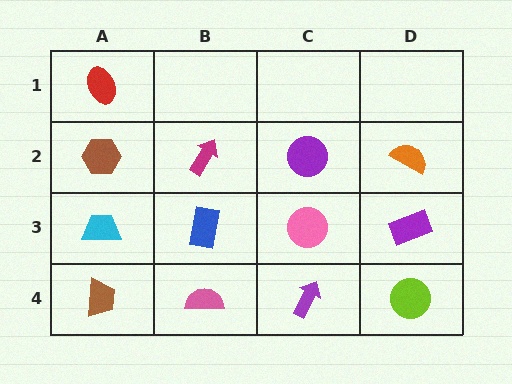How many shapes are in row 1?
1 shape.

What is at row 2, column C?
A purple circle.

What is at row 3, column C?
A pink circle.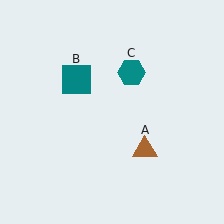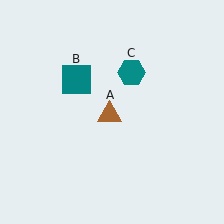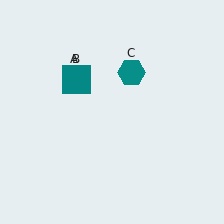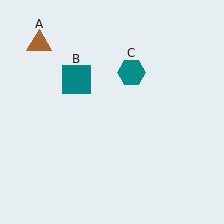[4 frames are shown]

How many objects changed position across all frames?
1 object changed position: brown triangle (object A).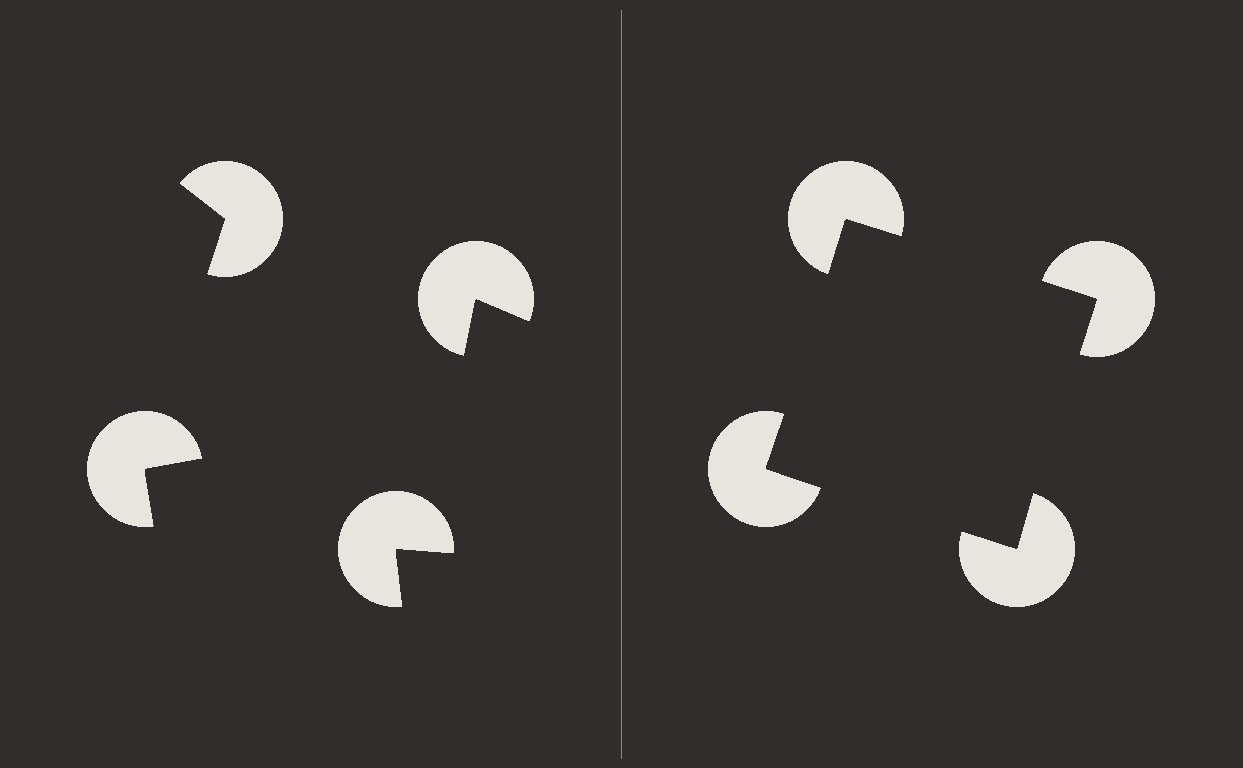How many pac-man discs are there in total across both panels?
8 — 4 on each side.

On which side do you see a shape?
An illusory square appears on the right side. On the left side the wedge cuts are rotated, so no coherent shape forms.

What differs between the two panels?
The pac-man discs are positioned identically on both sides; only the wedge orientations differ. On the right they align to a square; on the left they are misaligned.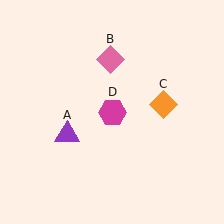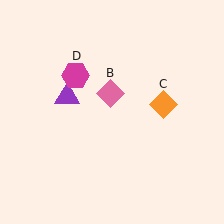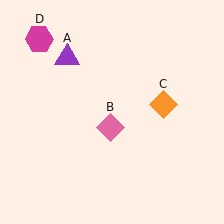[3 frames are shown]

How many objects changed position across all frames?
3 objects changed position: purple triangle (object A), pink diamond (object B), magenta hexagon (object D).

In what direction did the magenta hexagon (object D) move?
The magenta hexagon (object D) moved up and to the left.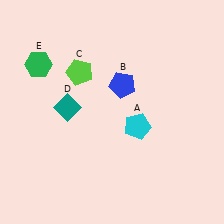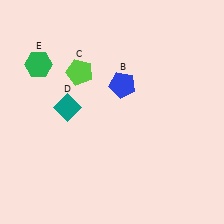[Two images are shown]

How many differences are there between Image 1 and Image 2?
There is 1 difference between the two images.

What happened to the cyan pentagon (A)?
The cyan pentagon (A) was removed in Image 2. It was in the bottom-right area of Image 1.